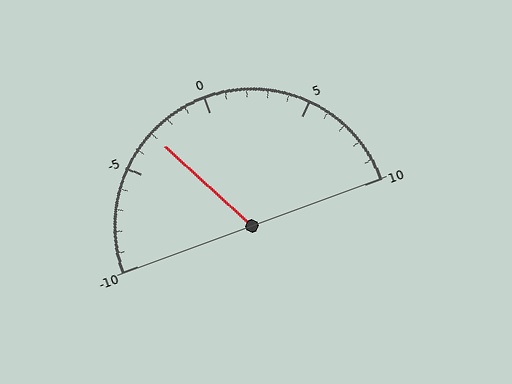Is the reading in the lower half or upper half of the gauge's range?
The reading is in the lower half of the range (-10 to 10).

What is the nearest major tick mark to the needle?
The nearest major tick mark is -5.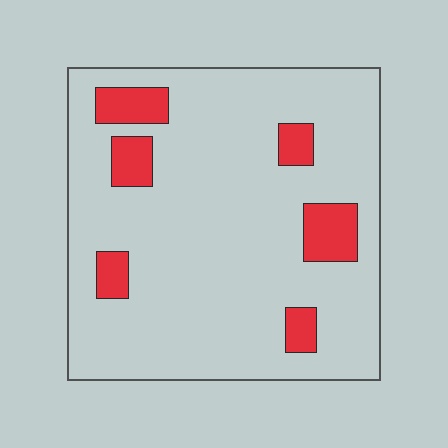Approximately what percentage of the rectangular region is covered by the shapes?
Approximately 15%.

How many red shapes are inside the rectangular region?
6.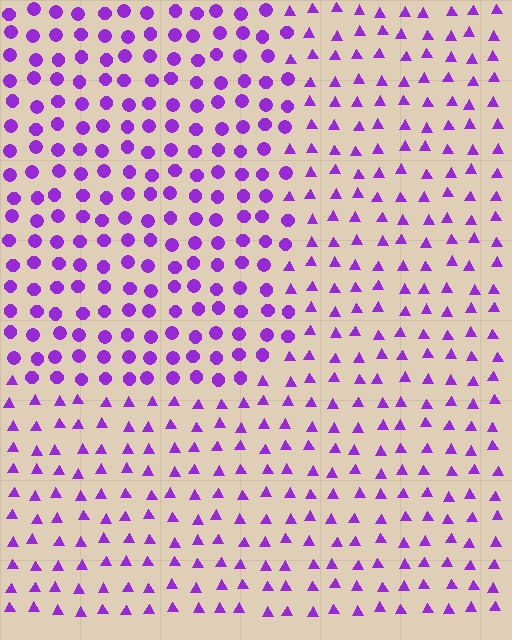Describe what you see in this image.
The image is filled with small purple elements arranged in a uniform grid. A rectangle-shaped region contains circles, while the surrounding area contains triangles. The boundary is defined purely by the change in element shape.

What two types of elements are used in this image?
The image uses circles inside the rectangle region and triangles outside it.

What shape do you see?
I see a rectangle.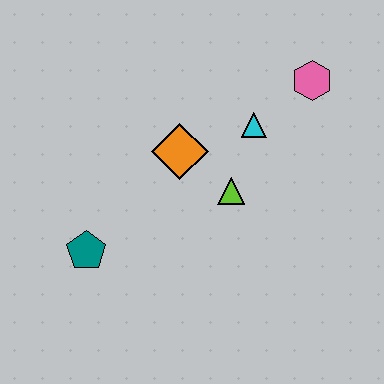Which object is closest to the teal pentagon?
The orange diamond is closest to the teal pentagon.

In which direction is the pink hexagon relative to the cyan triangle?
The pink hexagon is to the right of the cyan triangle.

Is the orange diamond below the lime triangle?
No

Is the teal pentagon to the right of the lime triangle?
No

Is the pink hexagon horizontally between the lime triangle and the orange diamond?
No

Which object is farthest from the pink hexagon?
The teal pentagon is farthest from the pink hexagon.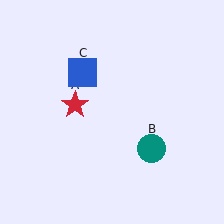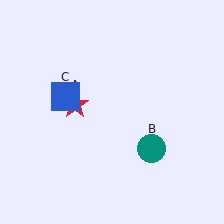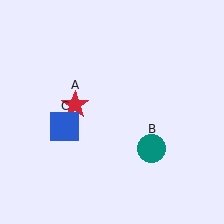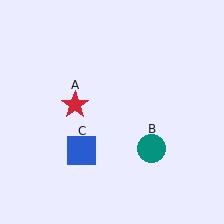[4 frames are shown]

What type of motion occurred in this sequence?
The blue square (object C) rotated counterclockwise around the center of the scene.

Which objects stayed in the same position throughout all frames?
Red star (object A) and teal circle (object B) remained stationary.